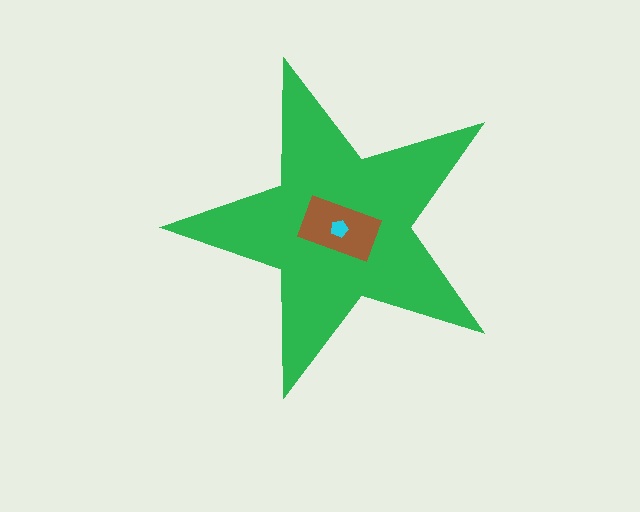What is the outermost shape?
The green star.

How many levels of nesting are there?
3.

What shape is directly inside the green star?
The brown rectangle.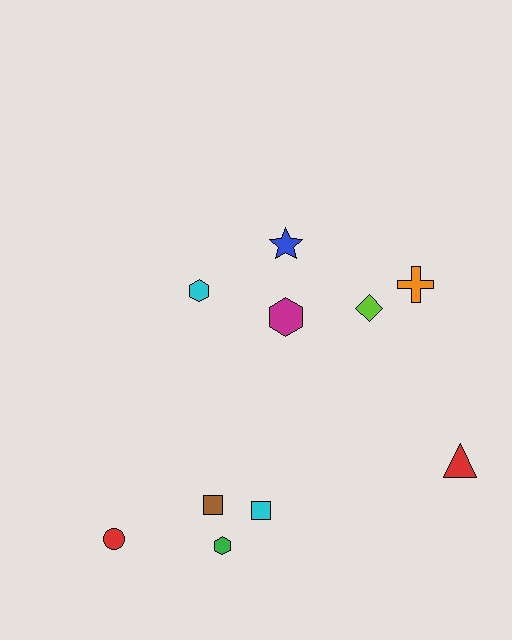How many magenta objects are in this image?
There is 1 magenta object.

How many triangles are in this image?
There is 1 triangle.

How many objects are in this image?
There are 10 objects.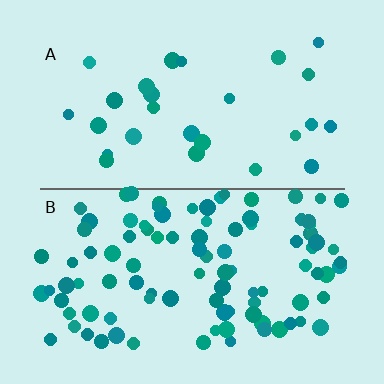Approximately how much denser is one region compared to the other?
Approximately 3.6× — region B over region A.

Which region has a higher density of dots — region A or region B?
B (the bottom).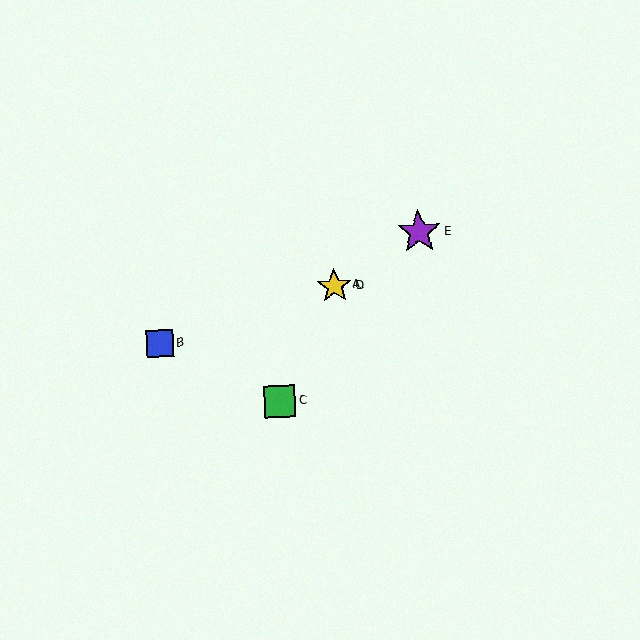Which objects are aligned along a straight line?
Objects A, C, D are aligned along a straight line.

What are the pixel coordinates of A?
Object A is at (335, 285).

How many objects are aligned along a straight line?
3 objects (A, C, D) are aligned along a straight line.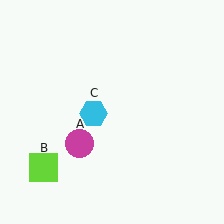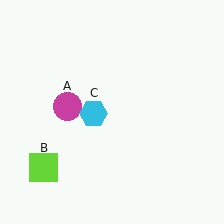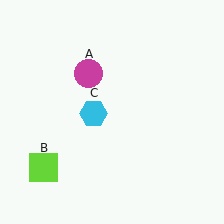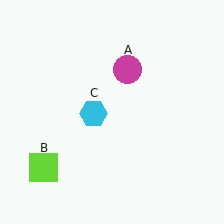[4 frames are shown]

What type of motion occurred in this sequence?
The magenta circle (object A) rotated clockwise around the center of the scene.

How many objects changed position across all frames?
1 object changed position: magenta circle (object A).